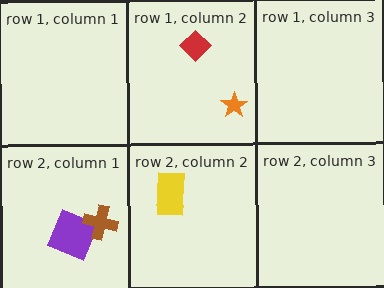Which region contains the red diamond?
The row 1, column 2 region.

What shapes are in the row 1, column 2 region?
The orange star, the red diamond.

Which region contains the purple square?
The row 2, column 1 region.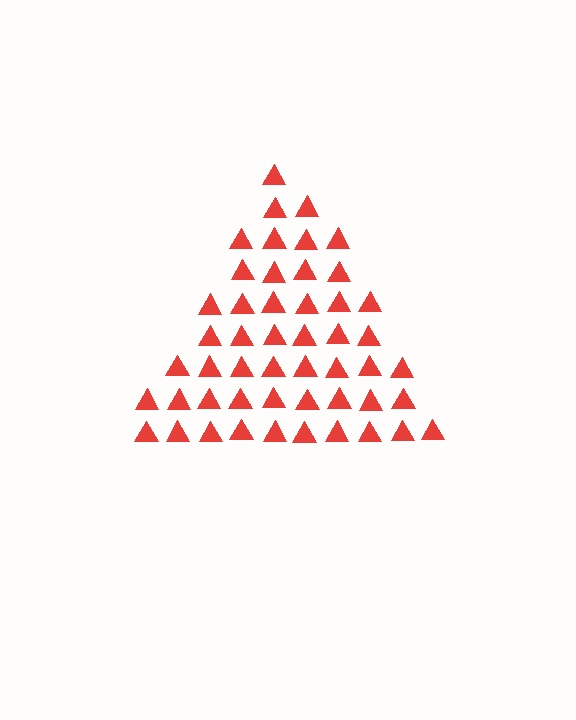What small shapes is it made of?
It is made of small triangles.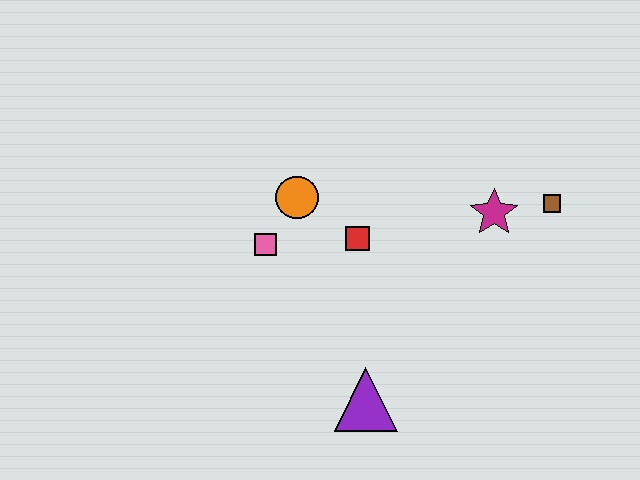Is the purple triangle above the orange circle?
No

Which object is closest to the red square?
The orange circle is closest to the red square.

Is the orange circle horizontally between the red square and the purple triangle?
No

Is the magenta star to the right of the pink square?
Yes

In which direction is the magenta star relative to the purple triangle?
The magenta star is above the purple triangle.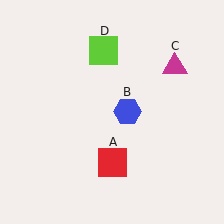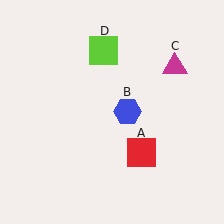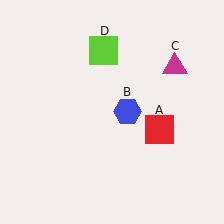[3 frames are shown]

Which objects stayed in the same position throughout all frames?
Blue hexagon (object B) and magenta triangle (object C) and lime square (object D) remained stationary.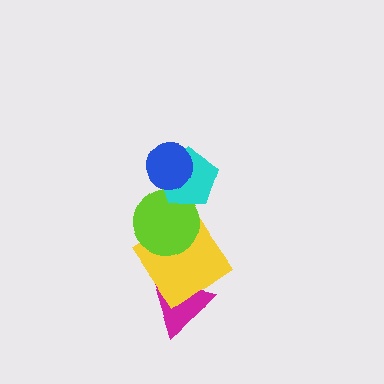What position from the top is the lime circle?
The lime circle is 3rd from the top.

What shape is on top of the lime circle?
The cyan pentagon is on top of the lime circle.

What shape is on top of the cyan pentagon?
The blue circle is on top of the cyan pentagon.